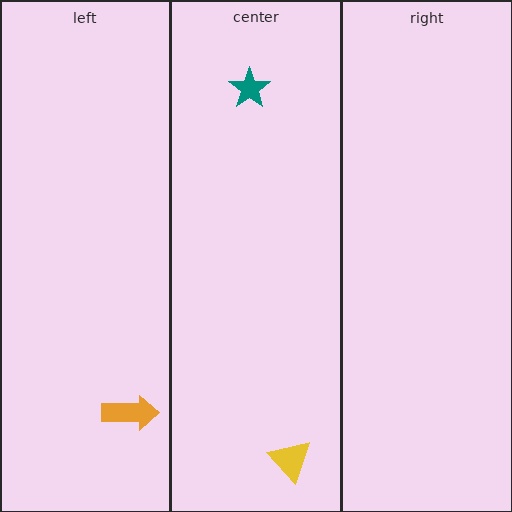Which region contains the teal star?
The center region.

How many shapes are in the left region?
1.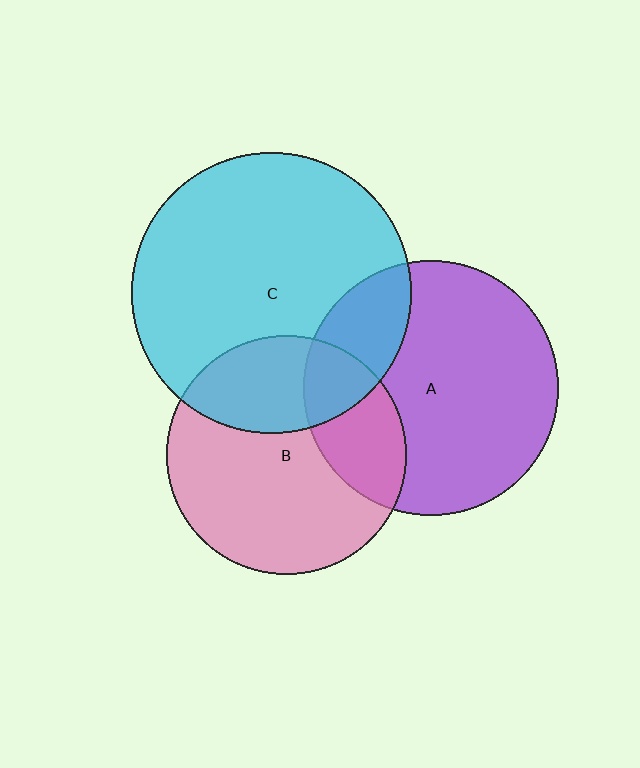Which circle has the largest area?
Circle C (cyan).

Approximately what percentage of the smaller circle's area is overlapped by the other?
Approximately 20%.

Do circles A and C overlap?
Yes.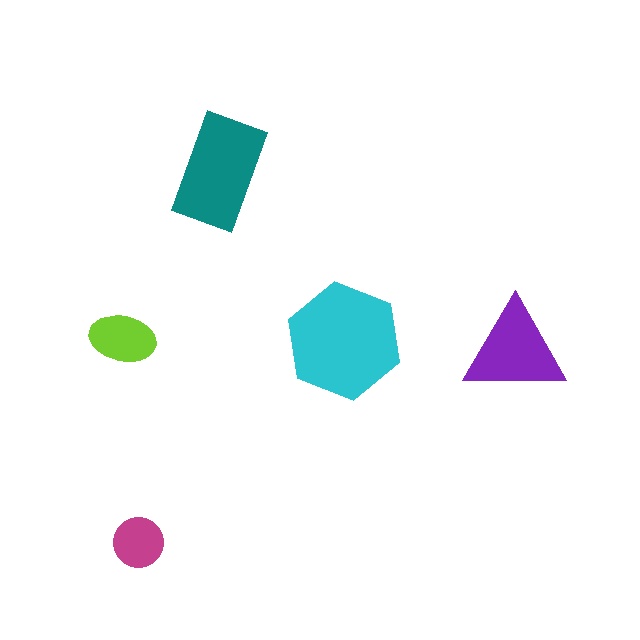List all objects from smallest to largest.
The magenta circle, the lime ellipse, the purple triangle, the teal rectangle, the cyan hexagon.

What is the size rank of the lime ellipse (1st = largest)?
4th.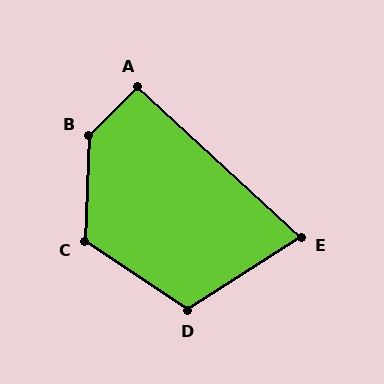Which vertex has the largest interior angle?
B, at approximately 136 degrees.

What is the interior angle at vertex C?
Approximately 122 degrees (obtuse).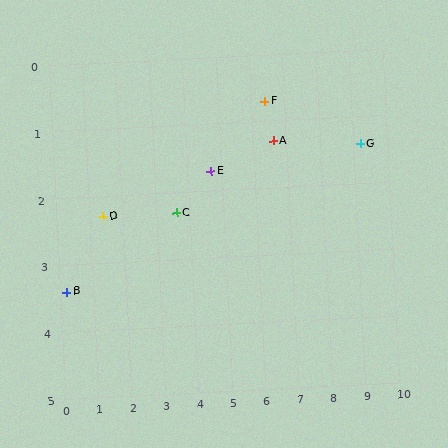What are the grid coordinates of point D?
Point D is at approximately (1.4, 2.3).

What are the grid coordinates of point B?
Point B is at approximately (0.2, 3.4).